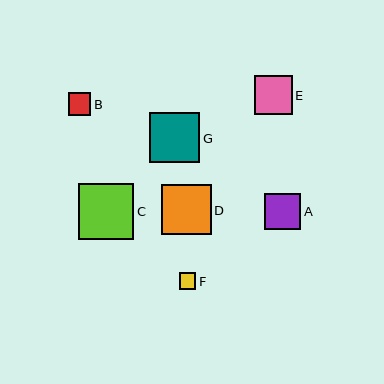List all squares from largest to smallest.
From largest to smallest: C, G, D, E, A, B, F.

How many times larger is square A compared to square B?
Square A is approximately 1.6 times the size of square B.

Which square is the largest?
Square C is the largest with a size of approximately 56 pixels.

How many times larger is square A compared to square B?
Square A is approximately 1.6 times the size of square B.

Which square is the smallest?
Square F is the smallest with a size of approximately 16 pixels.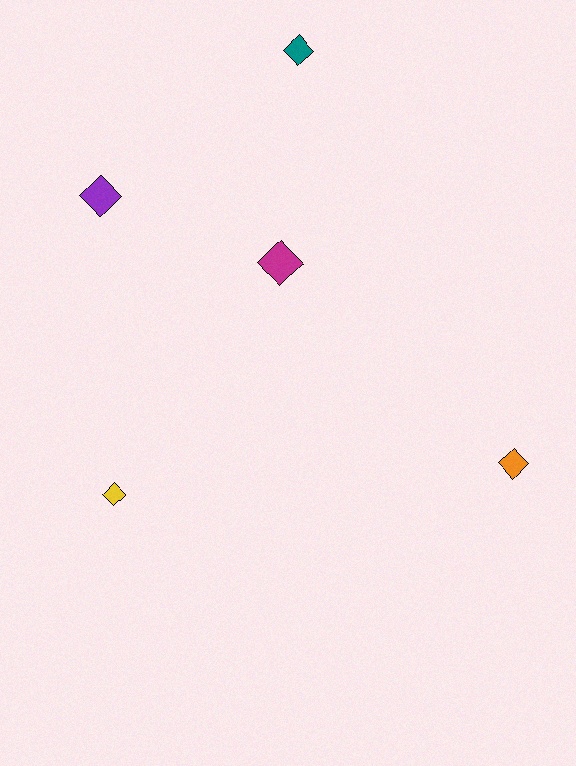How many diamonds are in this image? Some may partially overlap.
There are 5 diamonds.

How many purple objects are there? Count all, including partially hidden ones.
There is 1 purple object.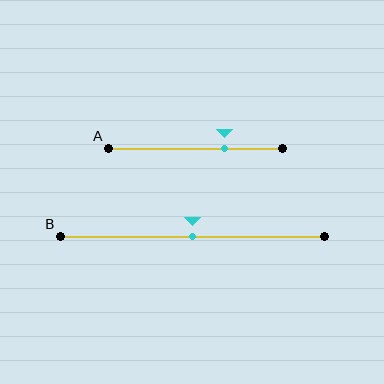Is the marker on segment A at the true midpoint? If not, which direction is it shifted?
No, the marker on segment A is shifted to the right by about 17% of the segment length.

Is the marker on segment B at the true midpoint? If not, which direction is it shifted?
Yes, the marker on segment B is at the true midpoint.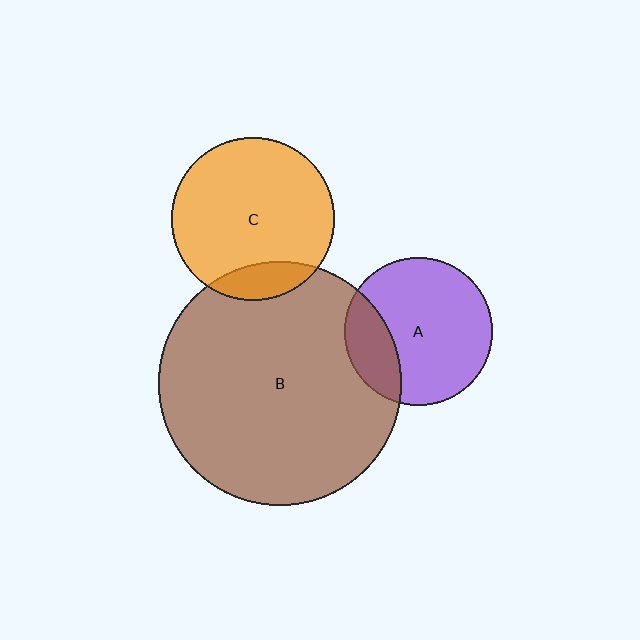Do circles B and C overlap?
Yes.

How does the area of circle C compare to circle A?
Approximately 1.2 times.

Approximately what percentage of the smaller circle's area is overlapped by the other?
Approximately 15%.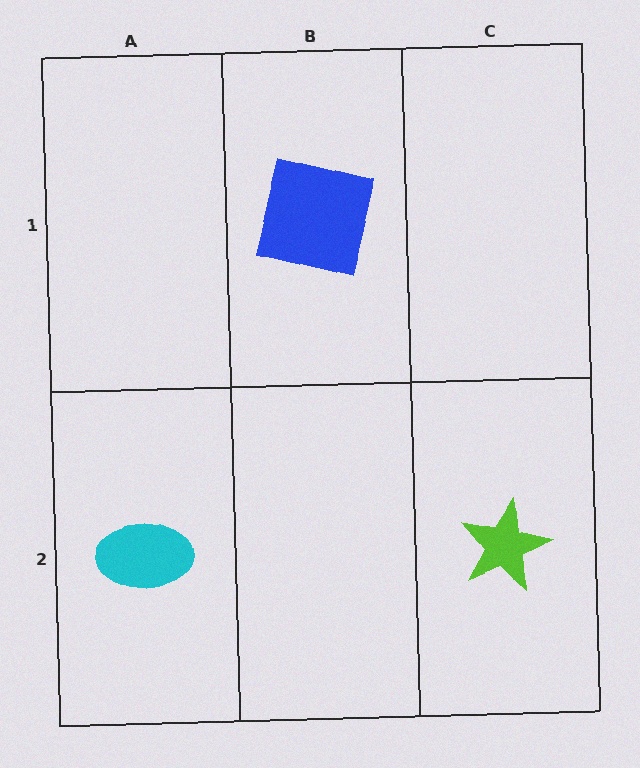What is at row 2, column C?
A lime star.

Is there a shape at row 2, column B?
No, that cell is empty.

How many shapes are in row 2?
2 shapes.